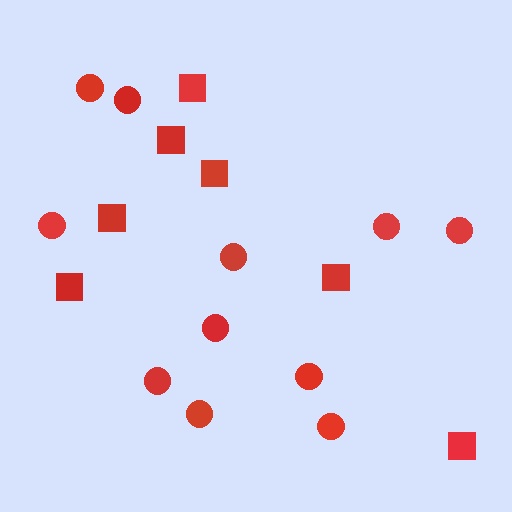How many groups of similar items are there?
There are 2 groups: one group of circles (11) and one group of squares (7).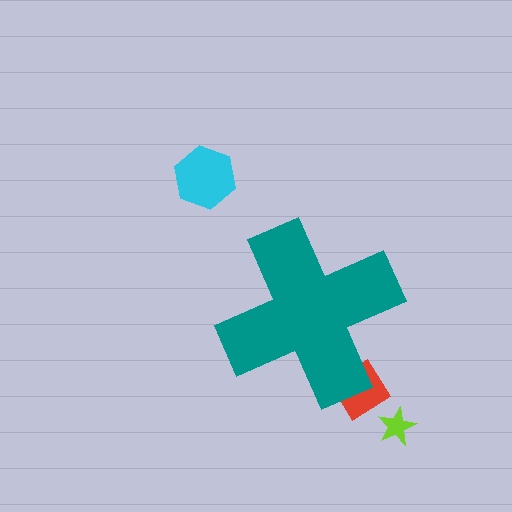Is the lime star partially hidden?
No, the lime star is fully visible.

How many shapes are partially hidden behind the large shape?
1 shape is partially hidden.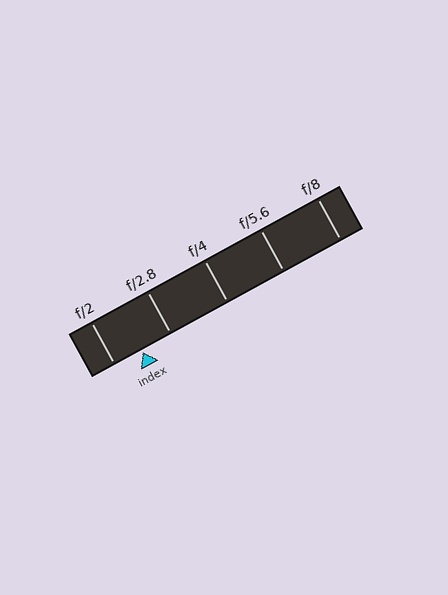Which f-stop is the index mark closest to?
The index mark is closest to f/2.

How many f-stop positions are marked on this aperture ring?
There are 5 f-stop positions marked.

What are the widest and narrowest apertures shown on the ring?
The widest aperture shown is f/2 and the narrowest is f/8.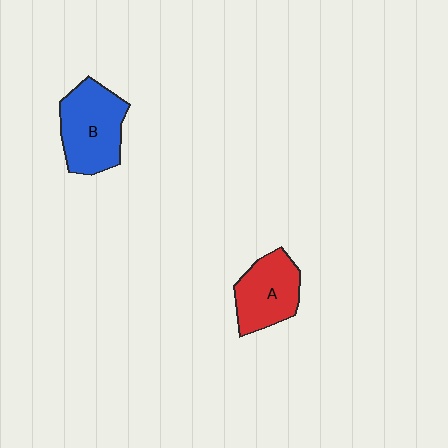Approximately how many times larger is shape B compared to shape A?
Approximately 1.2 times.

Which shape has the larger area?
Shape B (blue).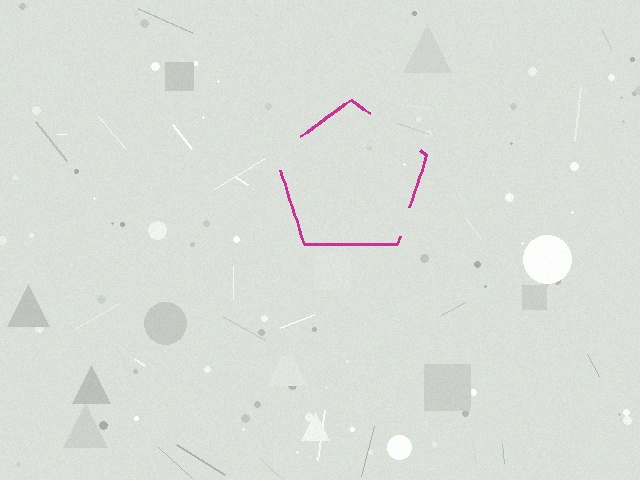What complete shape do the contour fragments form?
The contour fragments form a pentagon.